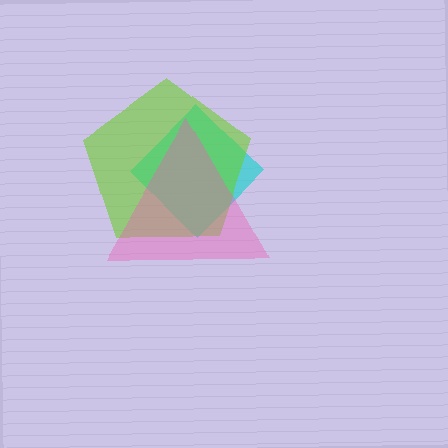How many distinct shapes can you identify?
There are 3 distinct shapes: a cyan diamond, a lime pentagon, a pink triangle.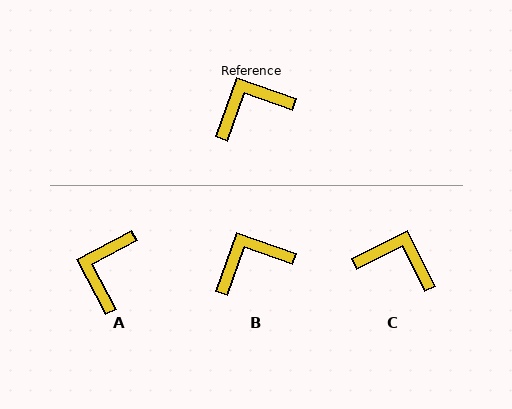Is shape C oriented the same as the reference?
No, it is off by about 44 degrees.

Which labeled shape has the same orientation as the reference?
B.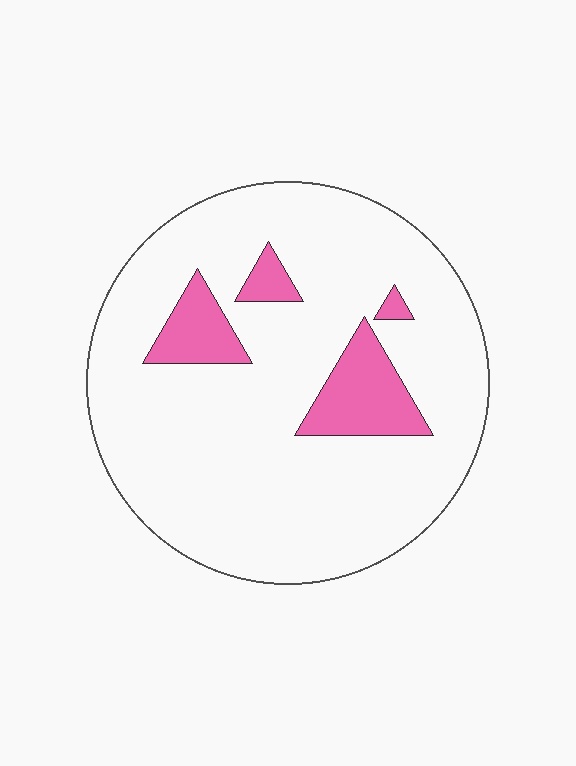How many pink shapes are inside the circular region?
4.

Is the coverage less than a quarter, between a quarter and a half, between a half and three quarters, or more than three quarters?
Less than a quarter.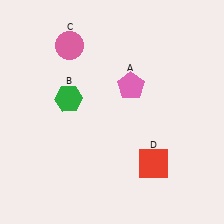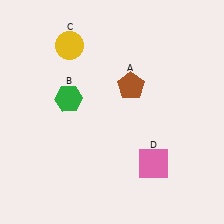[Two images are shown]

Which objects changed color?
A changed from pink to brown. C changed from pink to yellow. D changed from red to pink.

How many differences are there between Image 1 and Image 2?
There are 3 differences between the two images.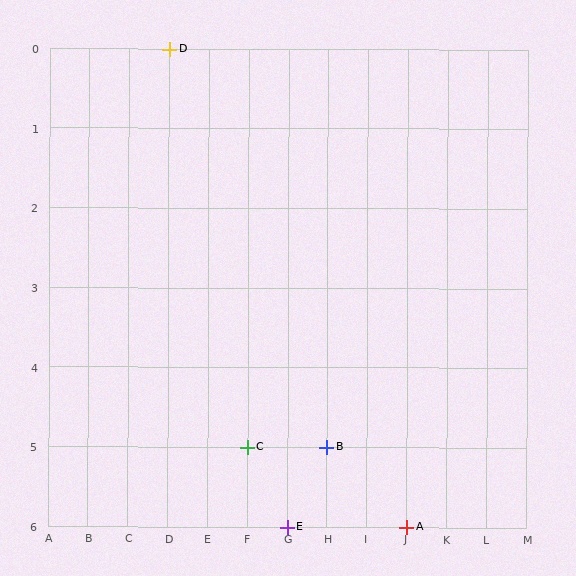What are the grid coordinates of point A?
Point A is at grid coordinates (J, 6).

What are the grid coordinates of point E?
Point E is at grid coordinates (G, 6).